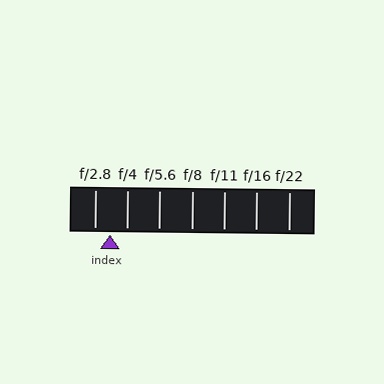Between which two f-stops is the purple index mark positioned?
The index mark is between f/2.8 and f/4.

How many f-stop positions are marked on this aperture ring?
There are 7 f-stop positions marked.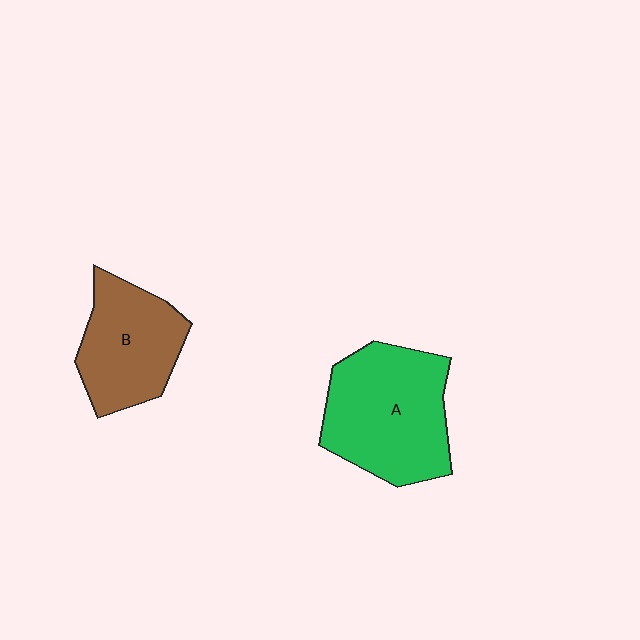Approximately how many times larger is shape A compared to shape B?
Approximately 1.3 times.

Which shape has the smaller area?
Shape B (brown).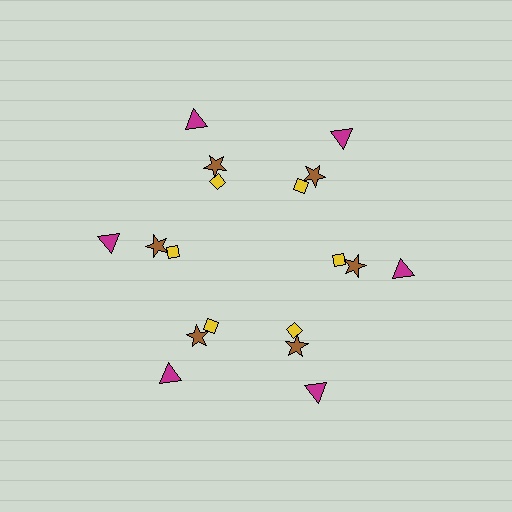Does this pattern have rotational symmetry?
Yes, this pattern has 6-fold rotational symmetry. It looks the same after rotating 60 degrees around the center.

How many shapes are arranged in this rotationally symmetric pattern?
There are 18 shapes, arranged in 6 groups of 3.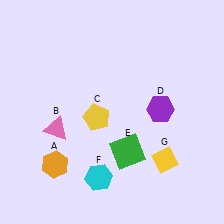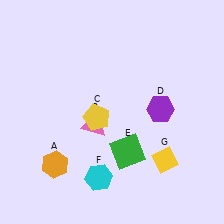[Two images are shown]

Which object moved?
The pink triangle (B) moved right.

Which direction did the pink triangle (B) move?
The pink triangle (B) moved right.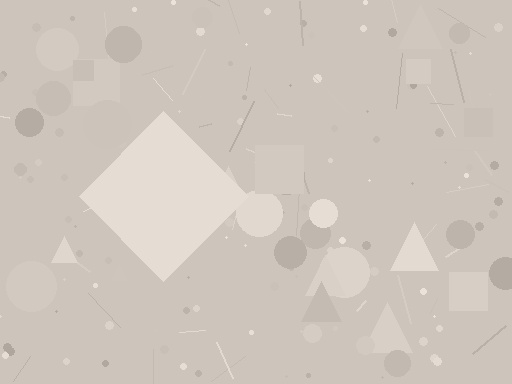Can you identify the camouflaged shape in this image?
The camouflaged shape is a diamond.